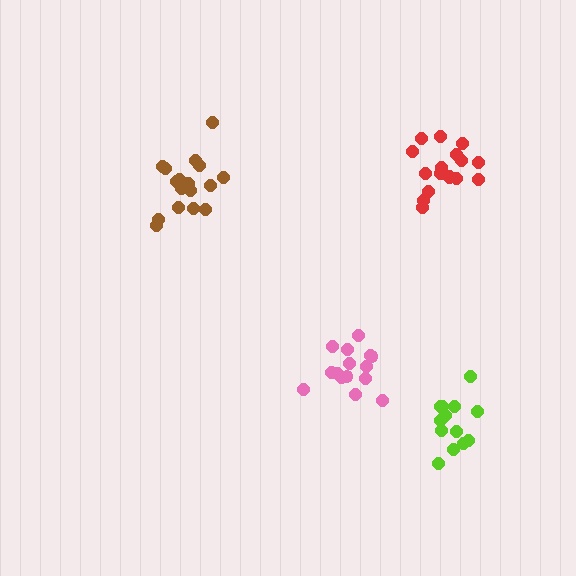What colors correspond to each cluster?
The clusters are colored: red, brown, lime, pink.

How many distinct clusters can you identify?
There are 4 distinct clusters.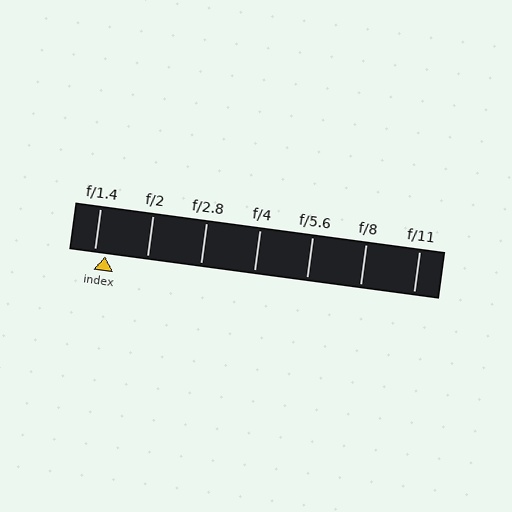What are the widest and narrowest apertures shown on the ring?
The widest aperture shown is f/1.4 and the narrowest is f/11.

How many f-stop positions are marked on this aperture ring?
There are 7 f-stop positions marked.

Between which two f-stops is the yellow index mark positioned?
The index mark is between f/1.4 and f/2.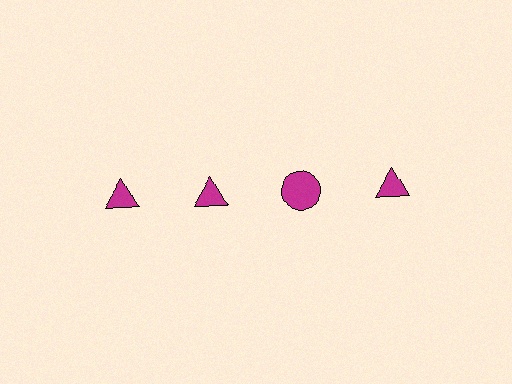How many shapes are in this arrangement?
There are 4 shapes arranged in a grid pattern.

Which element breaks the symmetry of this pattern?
The magenta circle in the top row, center column breaks the symmetry. All other shapes are magenta triangles.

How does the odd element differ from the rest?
It has a different shape: circle instead of triangle.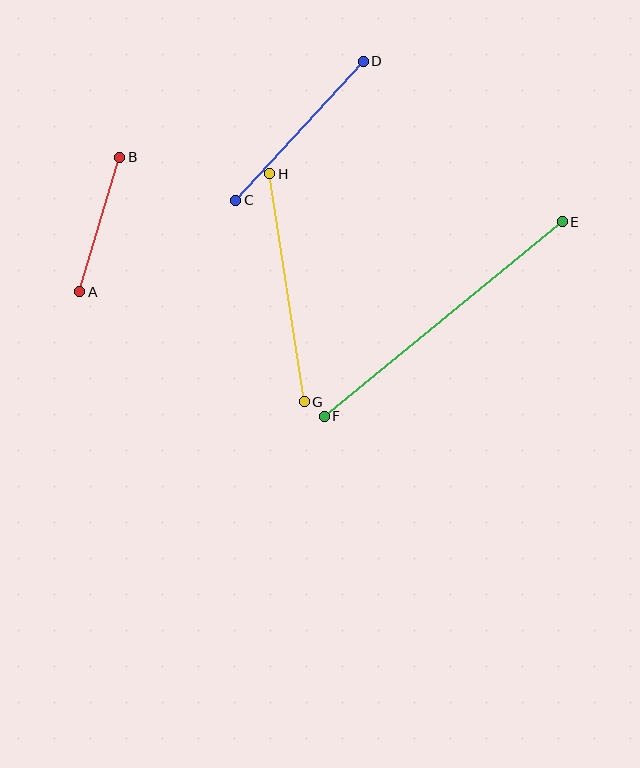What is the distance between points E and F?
The distance is approximately 307 pixels.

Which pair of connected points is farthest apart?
Points E and F are farthest apart.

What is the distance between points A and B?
The distance is approximately 140 pixels.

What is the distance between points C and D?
The distance is approximately 189 pixels.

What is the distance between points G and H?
The distance is approximately 231 pixels.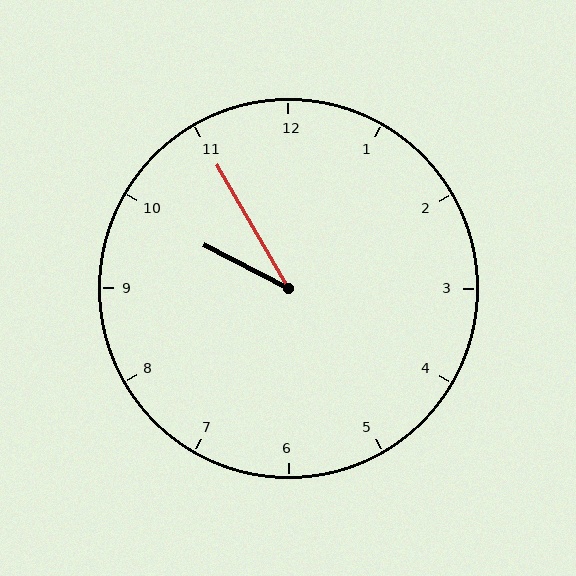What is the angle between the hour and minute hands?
Approximately 32 degrees.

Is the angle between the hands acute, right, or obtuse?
It is acute.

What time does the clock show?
9:55.